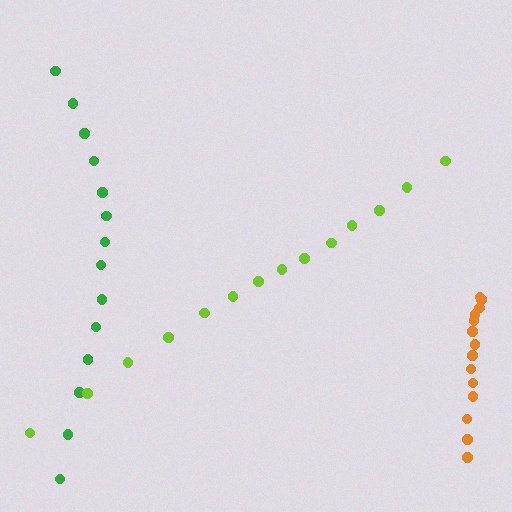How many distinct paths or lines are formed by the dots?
There are 3 distinct paths.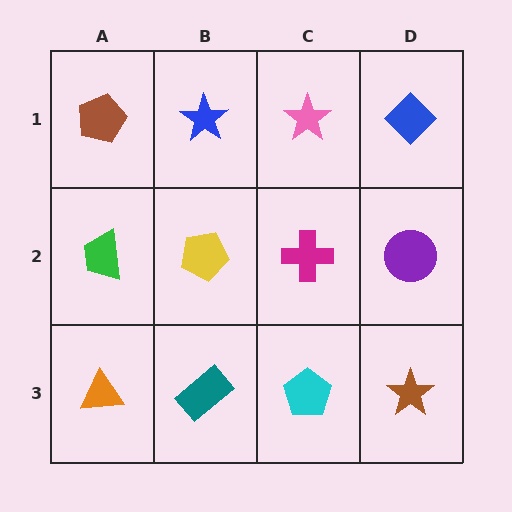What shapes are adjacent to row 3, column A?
A green trapezoid (row 2, column A), a teal rectangle (row 3, column B).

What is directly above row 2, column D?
A blue diamond.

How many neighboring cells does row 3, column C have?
3.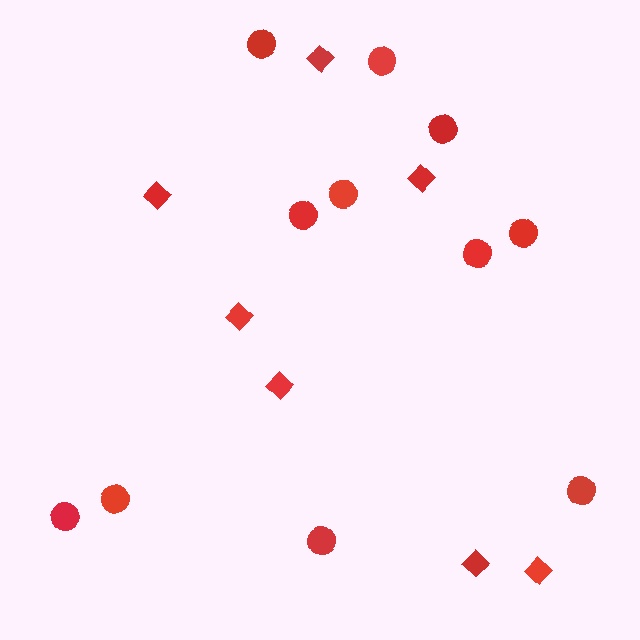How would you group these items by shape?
There are 2 groups: one group of circles (11) and one group of diamonds (7).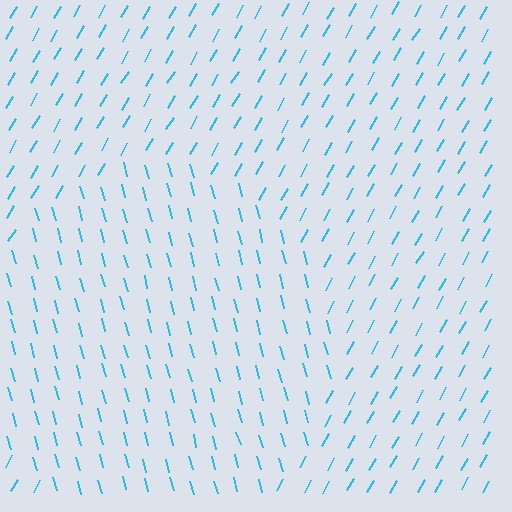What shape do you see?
I see a circle.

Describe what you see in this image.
The image is filled with small cyan line segments. A circle region in the image has lines oriented differently from the surrounding lines, creating a visible texture boundary.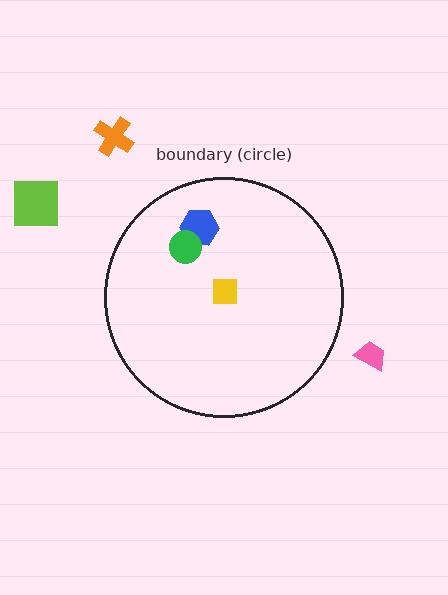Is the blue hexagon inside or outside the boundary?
Inside.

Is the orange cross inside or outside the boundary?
Outside.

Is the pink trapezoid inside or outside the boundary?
Outside.